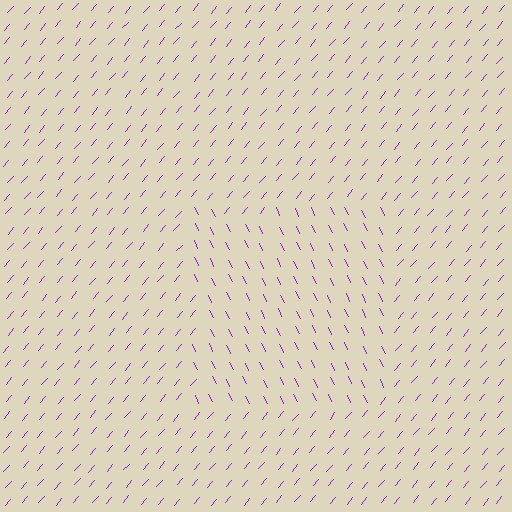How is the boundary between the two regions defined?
The boundary is defined purely by a change in line orientation (approximately 66 degrees difference). All lines are the same color and thickness.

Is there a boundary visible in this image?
Yes, there is a texture boundary formed by a change in line orientation.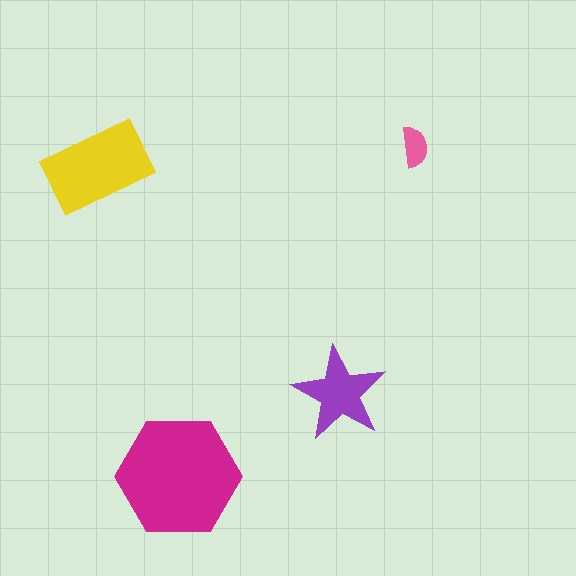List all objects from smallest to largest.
The pink semicircle, the purple star, the yellow rectangle, the magenta hexagon.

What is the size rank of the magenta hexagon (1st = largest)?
1st.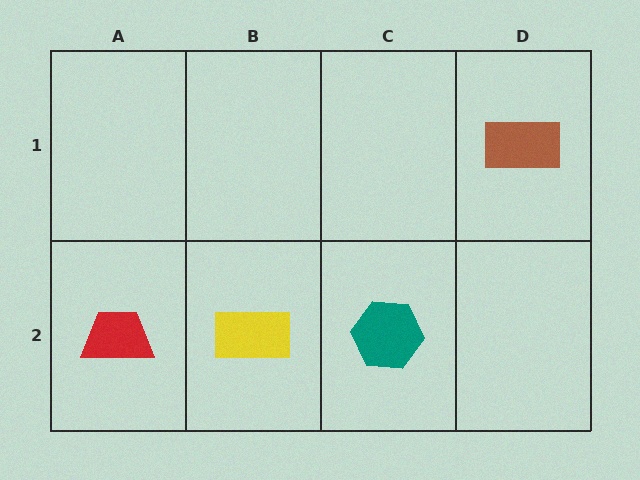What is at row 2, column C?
A teal hexagon.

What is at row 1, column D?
A brown rectangle.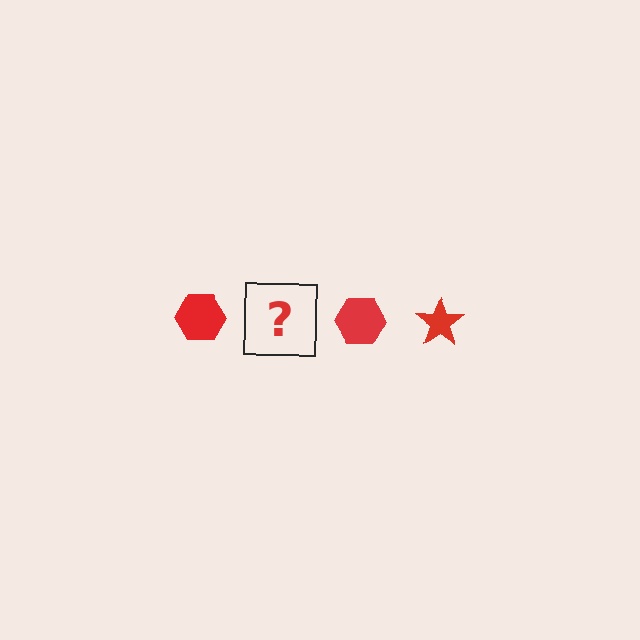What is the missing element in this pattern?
The missing element is a red star.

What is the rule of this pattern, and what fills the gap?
The rule is that the pattern cycles through hexagon, star shapes in red. The gap should be filled with a red star.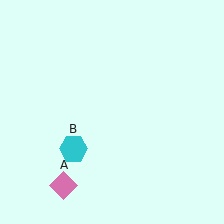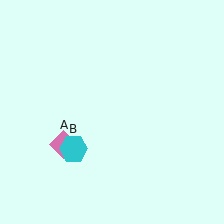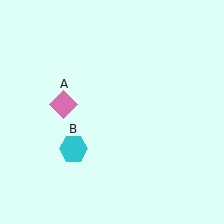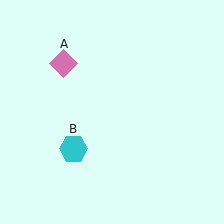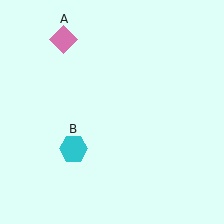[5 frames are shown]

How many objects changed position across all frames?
1 object changed position: pink diamond (object A).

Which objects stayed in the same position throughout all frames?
Cyan hexagon (object B) remained stationary.